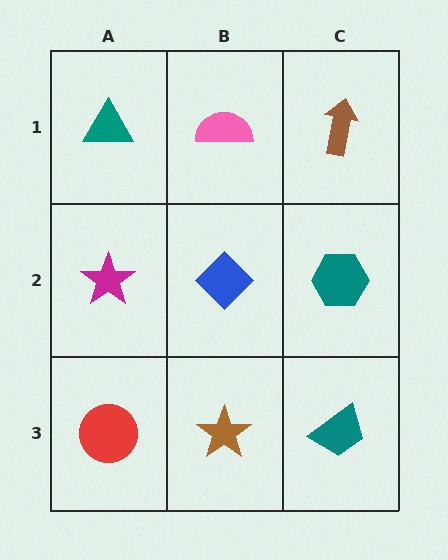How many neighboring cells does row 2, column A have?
3.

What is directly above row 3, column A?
A magenta star.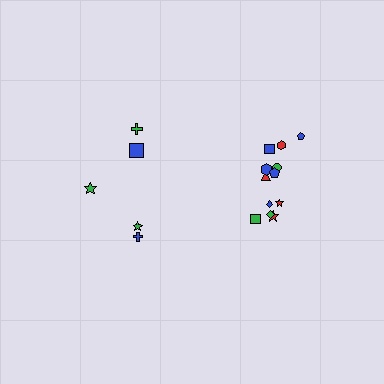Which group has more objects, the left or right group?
The right group.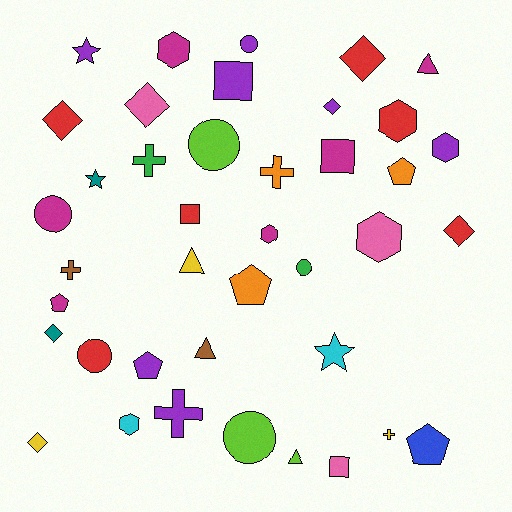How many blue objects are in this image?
There is 1 blue object.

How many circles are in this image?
There are 6 circles.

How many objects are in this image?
There are 40 objects.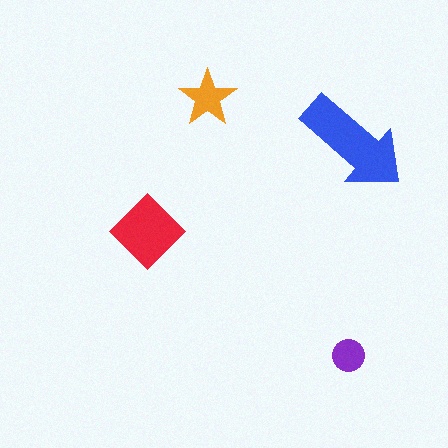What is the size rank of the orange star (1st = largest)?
3rd.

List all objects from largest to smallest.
The blue arrow, the red diamond, the orange star, the purple circle.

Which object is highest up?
The orange star is topmost.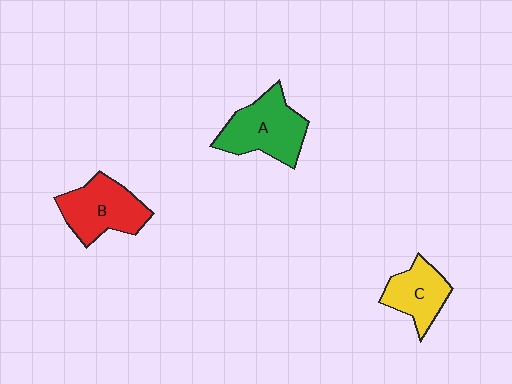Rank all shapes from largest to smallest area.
From largest to smallest: A (green), B (red), C (yellow).